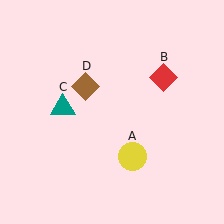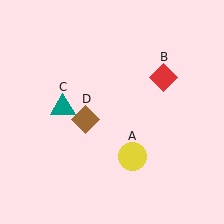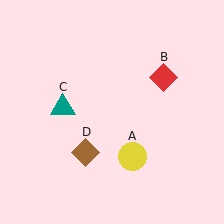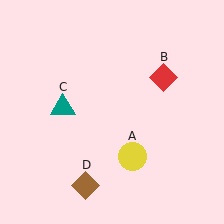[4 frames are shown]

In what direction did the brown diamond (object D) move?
The brown diamond (object D) moved down.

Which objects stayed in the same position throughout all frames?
Yellow circle (object A) and red diamond (object B) and teal triangle (object C) remained stationary.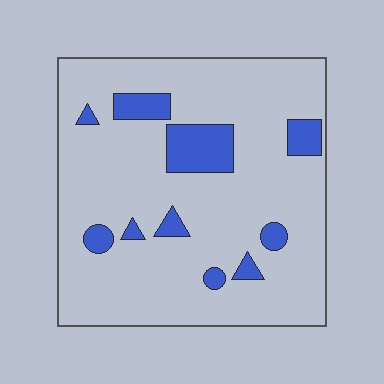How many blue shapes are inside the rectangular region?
10.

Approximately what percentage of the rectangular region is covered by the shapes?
Approximately 15%.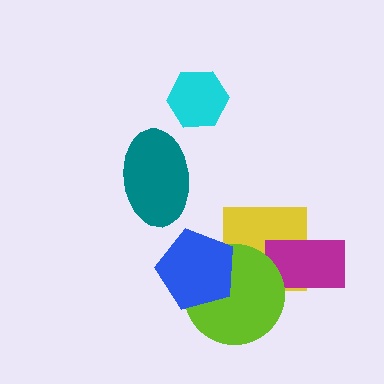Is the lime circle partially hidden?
Yes, it is partially covered by another shape.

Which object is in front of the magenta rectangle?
The lime circle is in front of the magenta rectangle.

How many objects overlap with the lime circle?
3 objects overlap with the lime circle.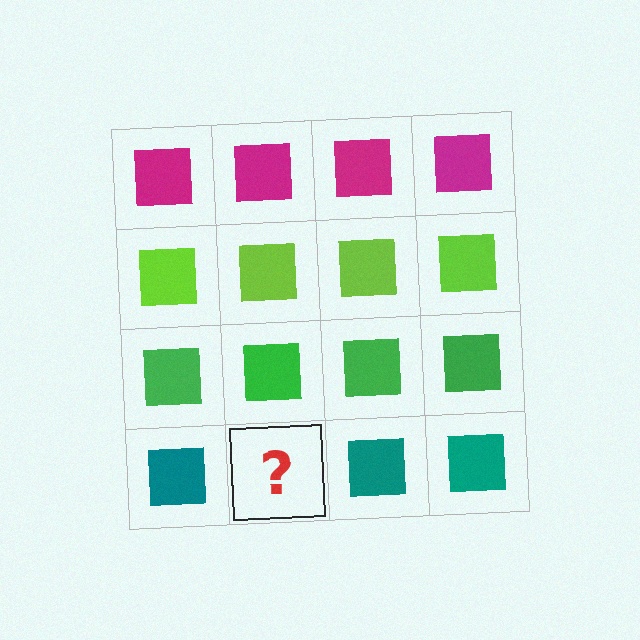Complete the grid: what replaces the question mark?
The question mark should be replaced with a teal square.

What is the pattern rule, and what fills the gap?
The rule is that each row has a consistent color. The gap should be filled with a teal square.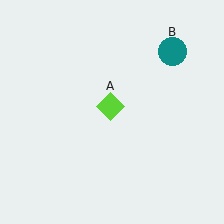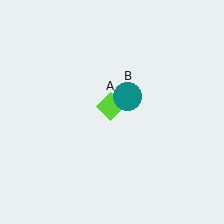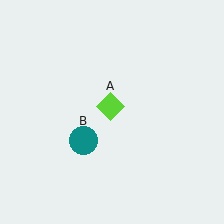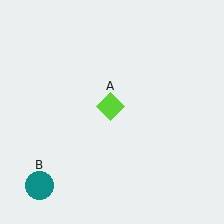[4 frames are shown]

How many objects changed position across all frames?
1 object changed position: teal circle (object B).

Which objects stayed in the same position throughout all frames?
Lime diamond (object A) remained stationary.